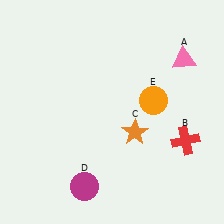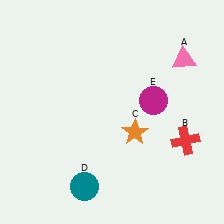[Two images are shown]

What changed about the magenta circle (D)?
In Image 1, D is magenta. In Image 2, it changed to teal.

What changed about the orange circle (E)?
In Image 1, E is orange. In Image 2, it changed to magenta.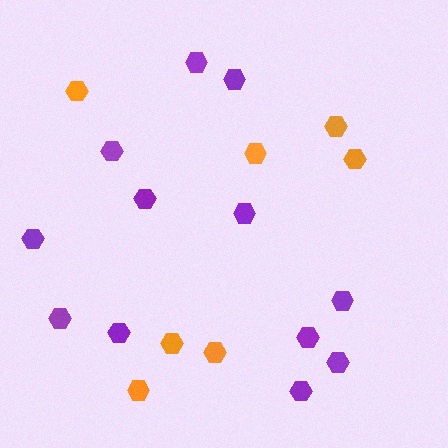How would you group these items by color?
There are 2 groups: one group of purple hexagons (12) and one group of orange hexagons (7).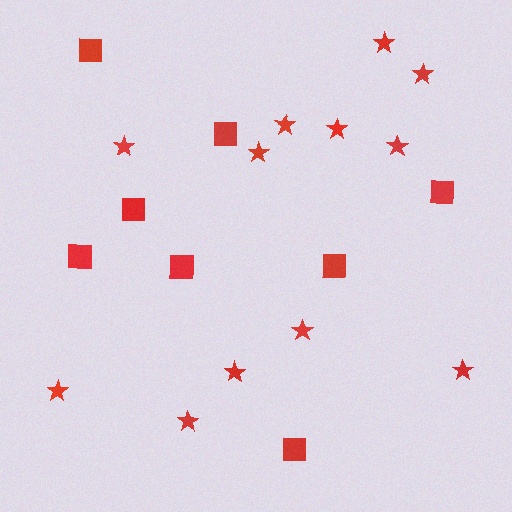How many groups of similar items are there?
There are 2 groups: one group of stars (12) and one group of squares (8).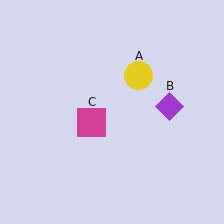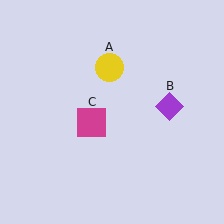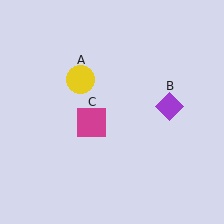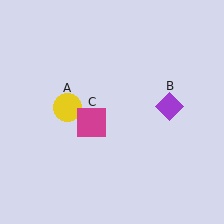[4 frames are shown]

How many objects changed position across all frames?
1 object changed position: yellow circle (object A).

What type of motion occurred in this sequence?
The yellow circle (object A) rotated counterclockwise around the center of the scene.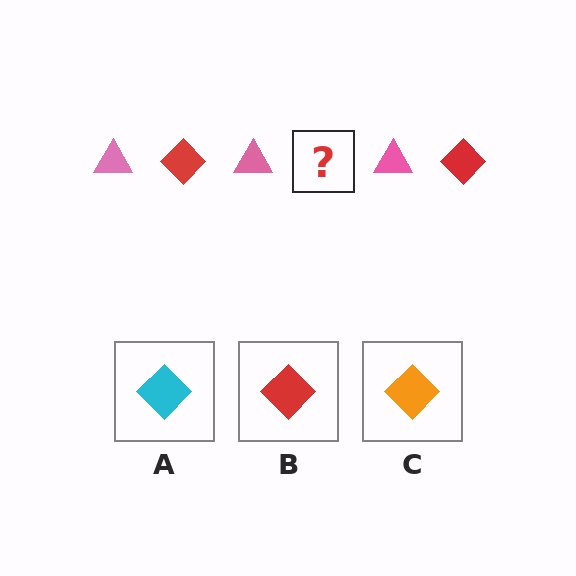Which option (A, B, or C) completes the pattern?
B.